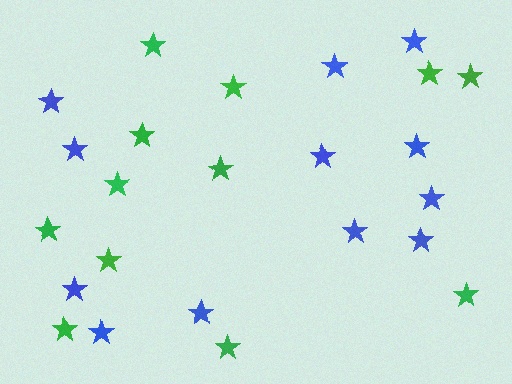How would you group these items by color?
There are 2 groups: one group of blue stars (12) and one group of green stars (12).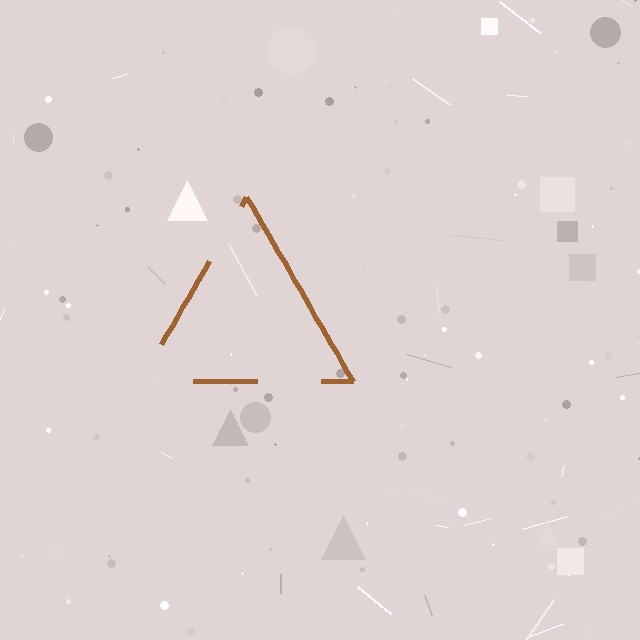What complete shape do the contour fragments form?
The contour fragments form a triangle.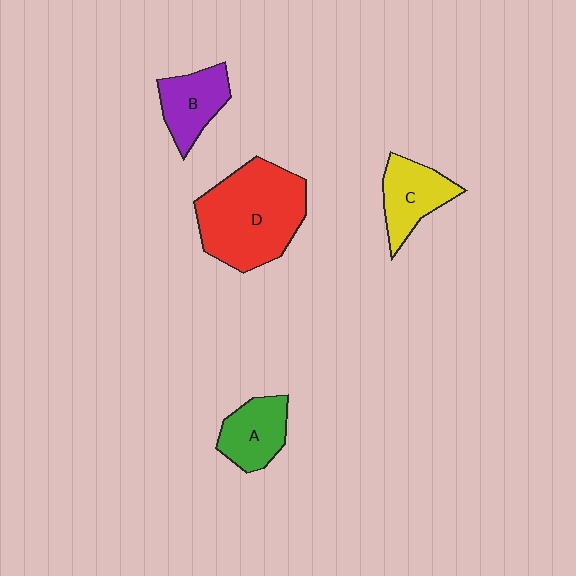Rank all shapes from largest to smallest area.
From largest to smallest: D (red), C (yellow), B (purple), A (green).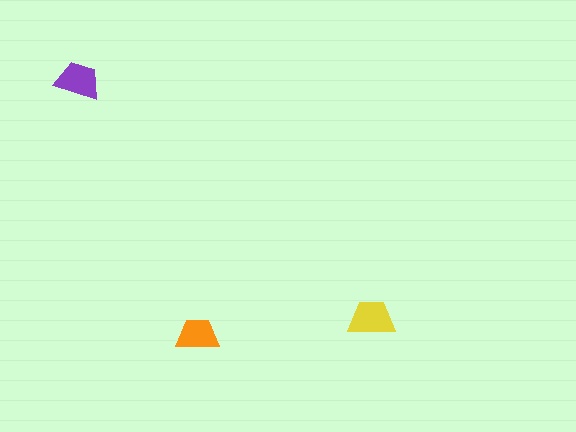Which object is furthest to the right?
The yellow trapezoid is rightmost.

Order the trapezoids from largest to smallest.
the yellow one, the purple one, the orange one.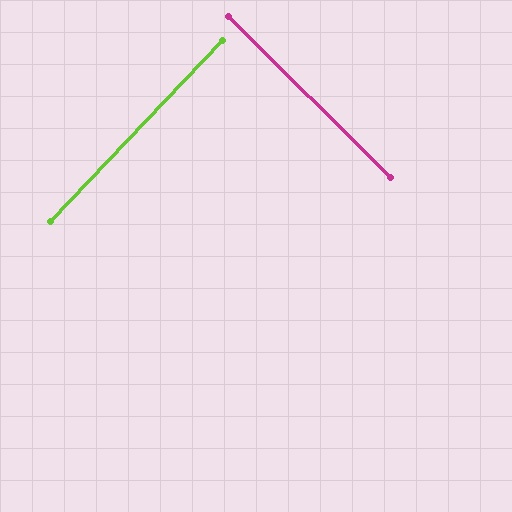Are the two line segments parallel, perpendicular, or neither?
Perpendicular — they meet at approximately 89°.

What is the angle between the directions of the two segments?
Approximately 89 degrees.